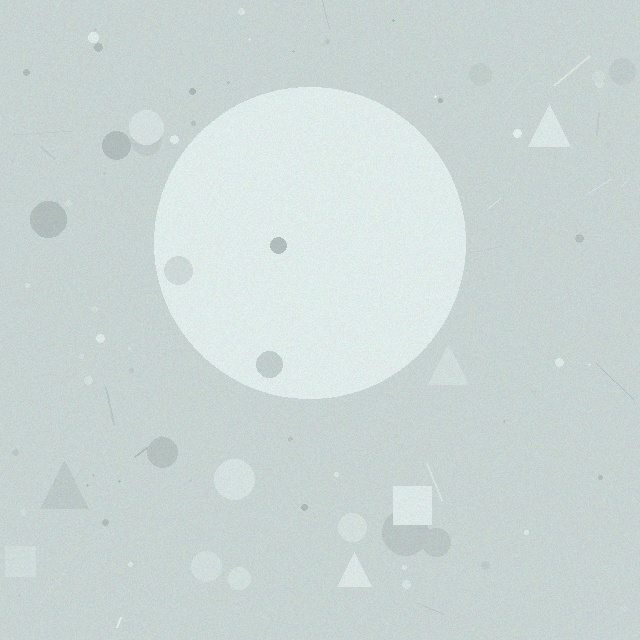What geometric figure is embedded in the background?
A circle is embedded in the background.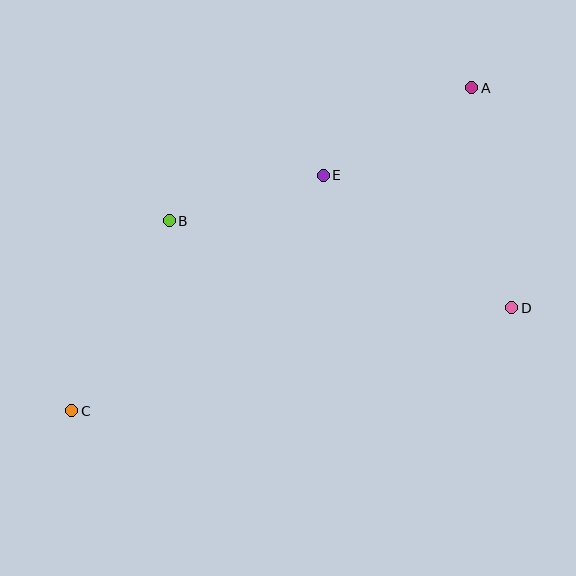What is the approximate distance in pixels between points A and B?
The distance between A and B is approximately 330 pixels.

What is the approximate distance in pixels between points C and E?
The distance between C and E is approximately 345 pixels.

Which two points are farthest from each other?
Points A and C are farthest from each other.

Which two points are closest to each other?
Points B and E are closest to each other.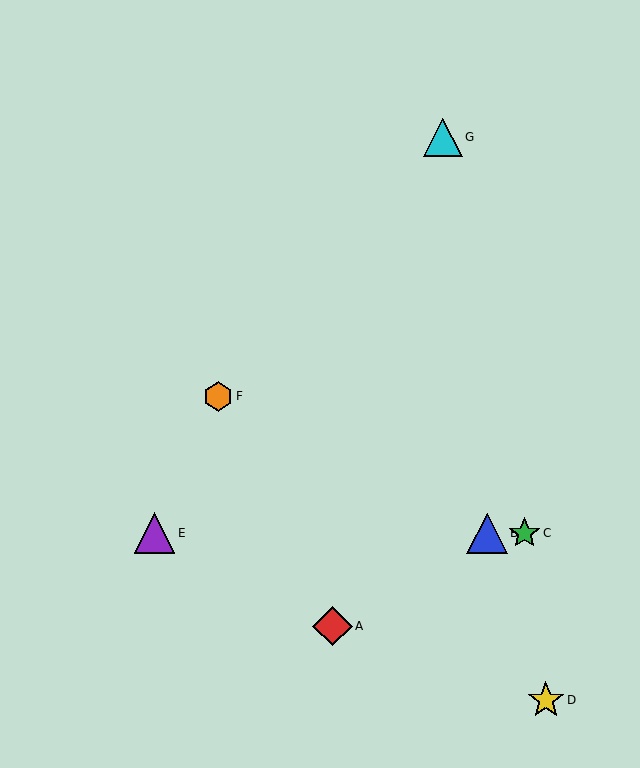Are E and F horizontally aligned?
No, E is at y≈533 and F is at y≈396.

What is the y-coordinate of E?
Object E is at y≈533.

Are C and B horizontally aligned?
Yes, both are at y≈533.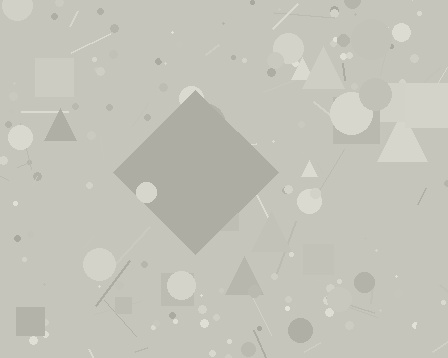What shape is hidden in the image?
A diamond is hidden in the image.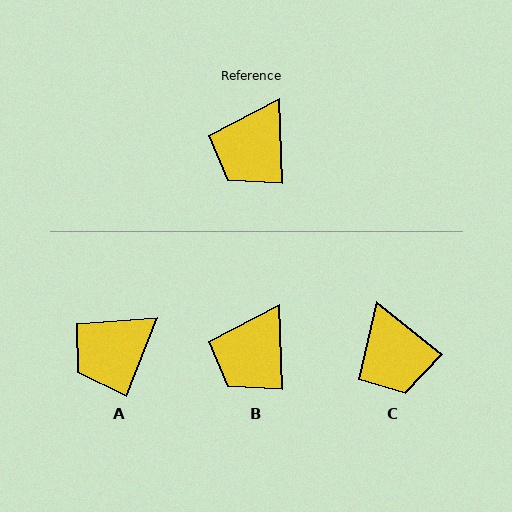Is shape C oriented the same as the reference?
No, it is off by about 49 degrees.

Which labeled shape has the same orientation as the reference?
B.